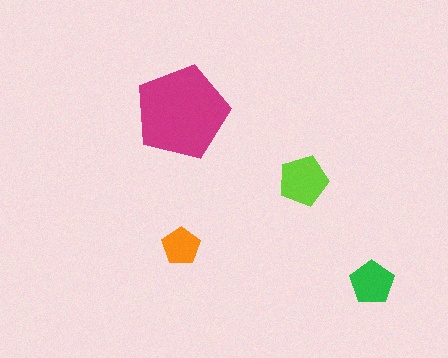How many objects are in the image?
There are 4 objects in the image.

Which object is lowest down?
The green pentagon is bottommost.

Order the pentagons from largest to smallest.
the magenta one, the lime one, the green one, the orange one.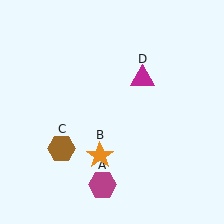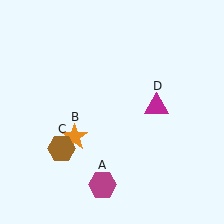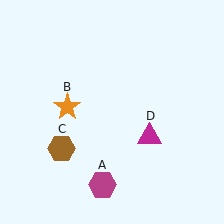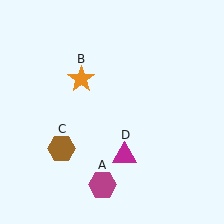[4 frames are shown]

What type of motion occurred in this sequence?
The orange star (object B), magenta triangle (object D) rotated clockwise around the center of the scene.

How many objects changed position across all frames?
2 objects changed position: orange star (object B), magenta triangle (object D).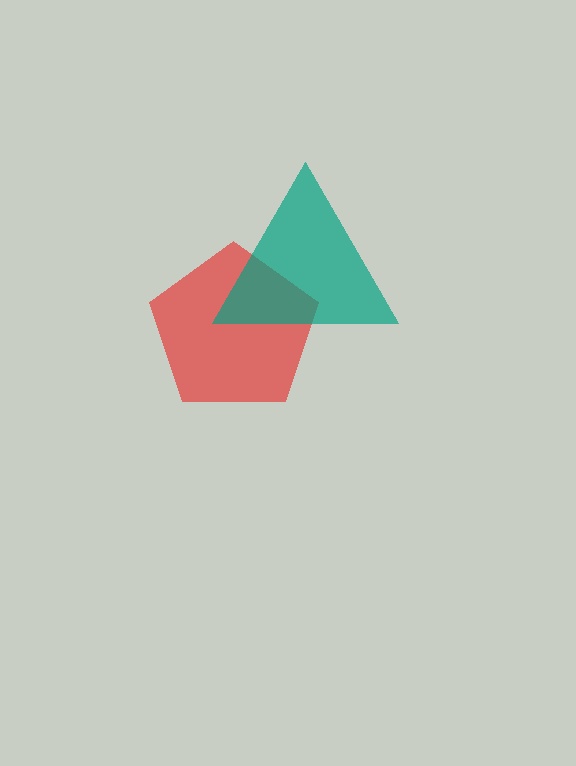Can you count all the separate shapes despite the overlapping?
Yes, there are 2 separate shapes.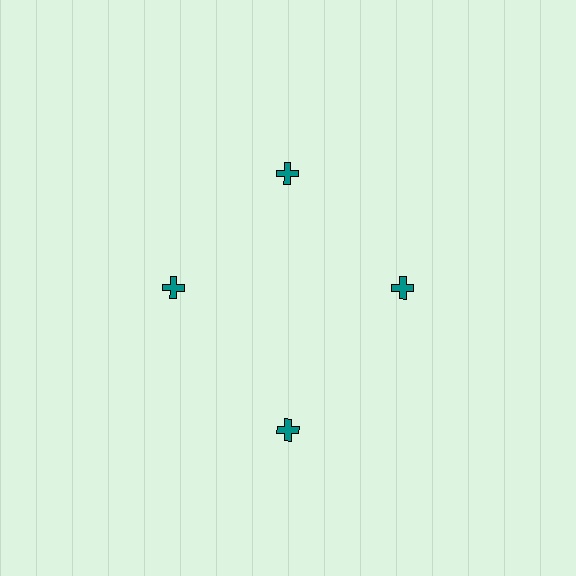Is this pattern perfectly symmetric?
No. The 4 teal crosses are arranged in a ring, but one element near the 6 o'clock position is pushed outward from the center, breaking the 4-fold rotational symmetry.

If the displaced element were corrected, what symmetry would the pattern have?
It would have 4-fold rotational symmetry — the pattern would map onto itself every 90 degrees.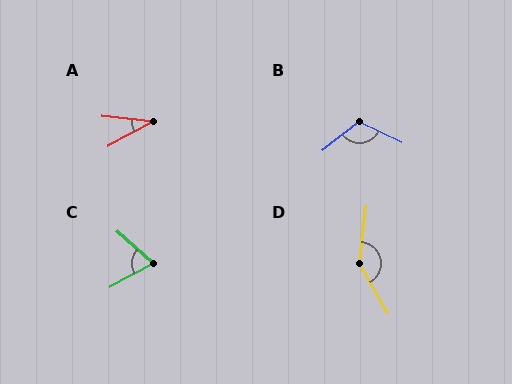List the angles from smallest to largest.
A (35°), C (70°), B (116°), D (144°).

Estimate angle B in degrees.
Approximately 116 degrees.